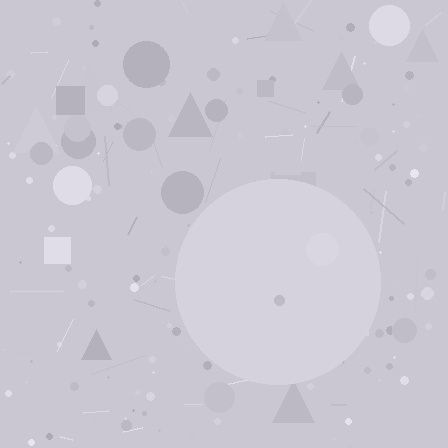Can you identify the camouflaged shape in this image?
The camouflaged shape is a circle.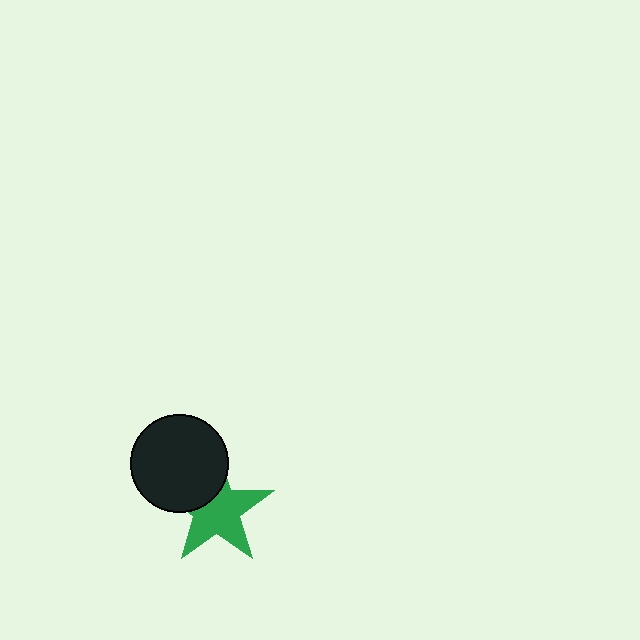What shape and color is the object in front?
The object in front is a black circle.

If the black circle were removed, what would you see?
You would see the complete green star.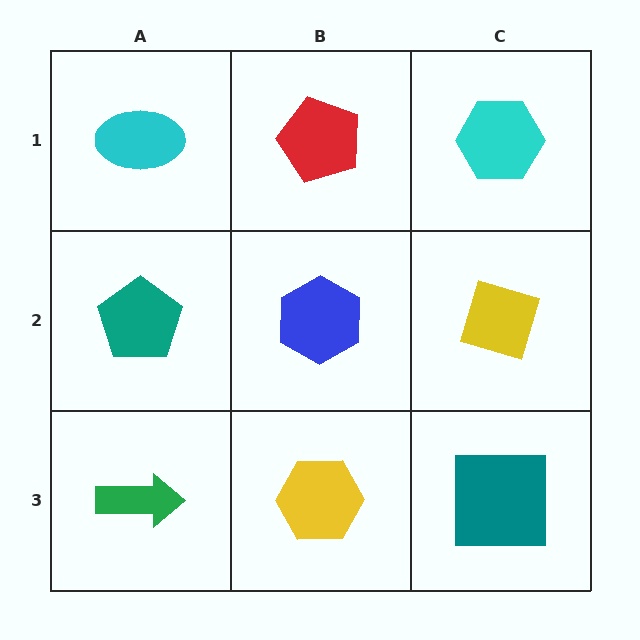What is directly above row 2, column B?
A red pentagon.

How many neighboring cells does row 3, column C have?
2.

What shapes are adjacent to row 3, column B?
A blue hexagon (row 2, column B), a green arrow (row 3, column A), a teal square (row 3, column C).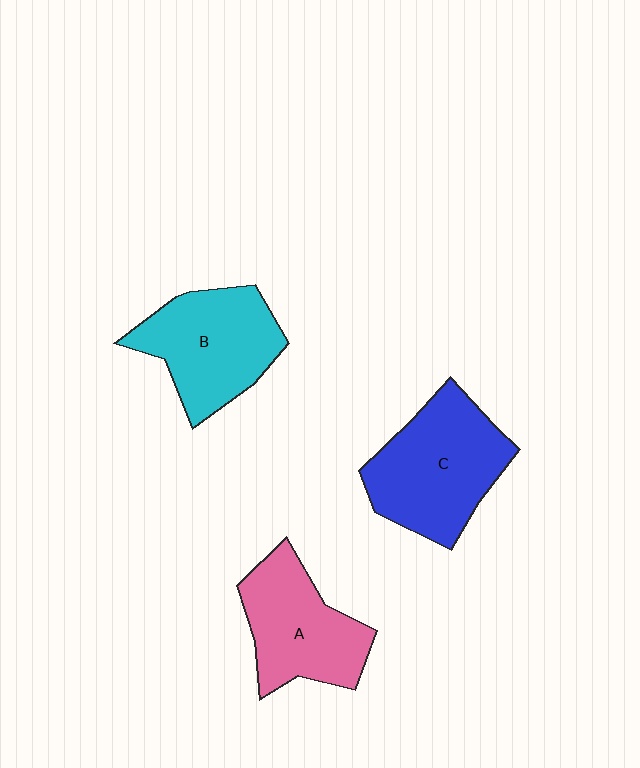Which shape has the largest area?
Shape C (blue).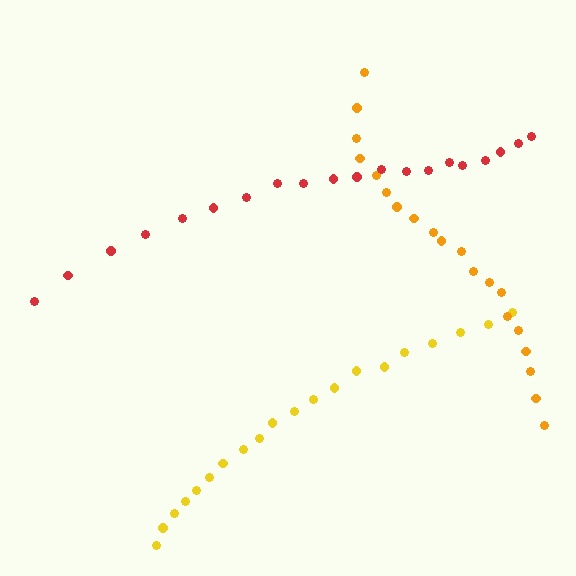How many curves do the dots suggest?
There are 3 distinct paths.